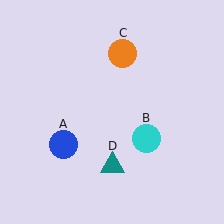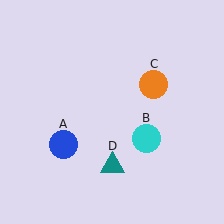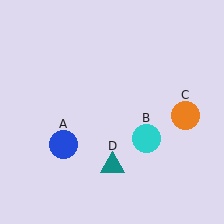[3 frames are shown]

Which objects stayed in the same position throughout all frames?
Blue circle (object A) and cyan circle (object B) and teal triangle (object D) remained stationary.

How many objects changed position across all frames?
1 object changed position: orange circle (object C).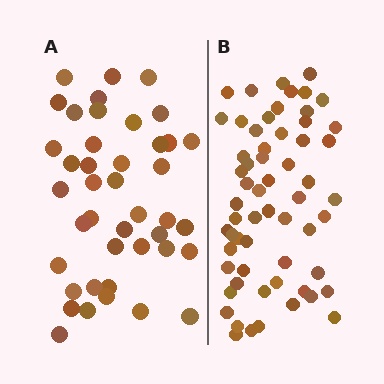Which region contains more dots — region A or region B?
Region B (the right region) has more dots.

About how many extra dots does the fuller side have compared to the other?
Region B has approximately 20 more dots than region A.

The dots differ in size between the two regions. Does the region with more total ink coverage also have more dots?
No. Region A has more total ink coverage because its dots are larger, but region B actually contains more individual dots. Total area can be misleading — the number of items is what matters here.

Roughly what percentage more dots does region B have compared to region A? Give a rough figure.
About 45% more.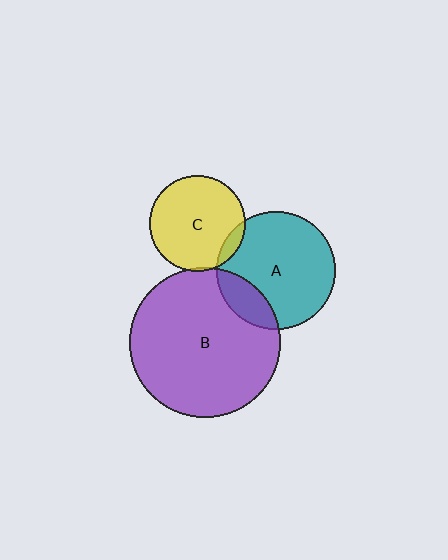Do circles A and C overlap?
Yes.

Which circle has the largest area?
Circle B (purple).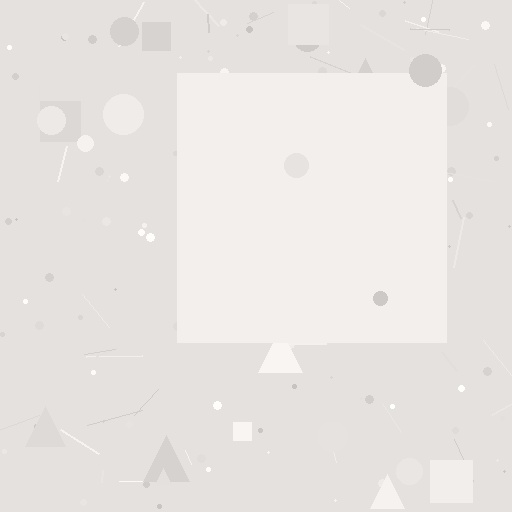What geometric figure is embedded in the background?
A square is embedded in the background.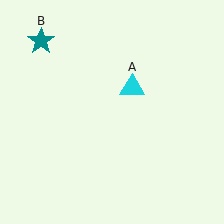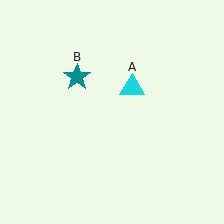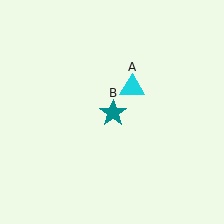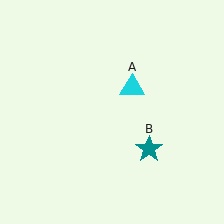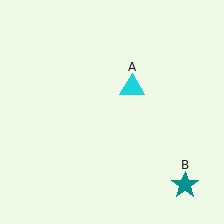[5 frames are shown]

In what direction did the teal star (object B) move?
The teal star (object B) moved down and to the right.